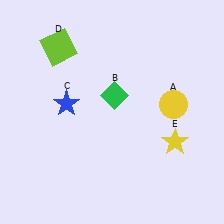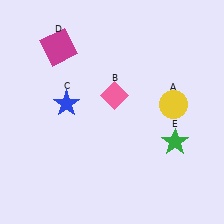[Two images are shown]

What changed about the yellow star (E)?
In Image 1, E is yellow. In Image 2, it changed to green.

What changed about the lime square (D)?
In Image 1, D is lime. In Image 2, it changed to magenta.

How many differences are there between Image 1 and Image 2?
There are 3 differences between the two images.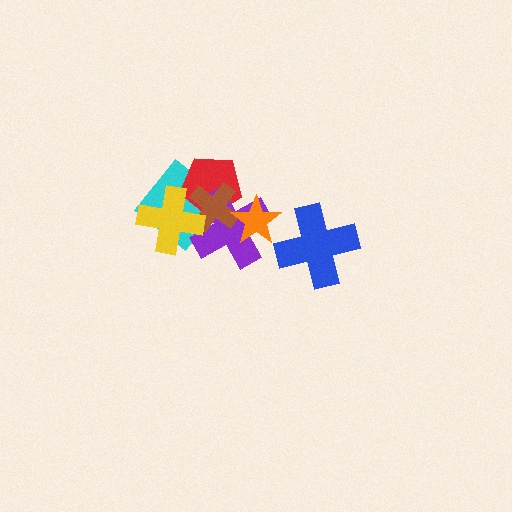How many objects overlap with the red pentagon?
4 objects overlap with the red pentagon.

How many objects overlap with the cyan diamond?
4 objects overlap with the cyan diamond.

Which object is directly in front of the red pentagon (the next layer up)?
The purple cross is directly in front of the red pentagon.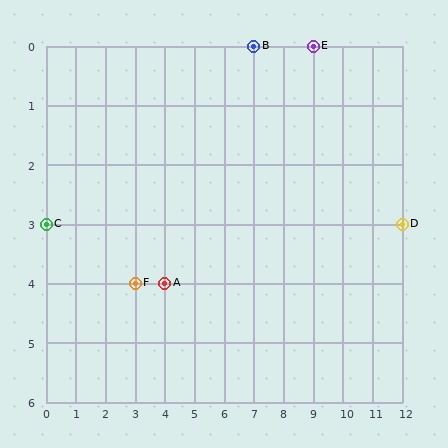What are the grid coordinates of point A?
Point A is at grid coordinates (4, 4).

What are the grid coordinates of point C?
Point C is at grid coordinates (0, 3).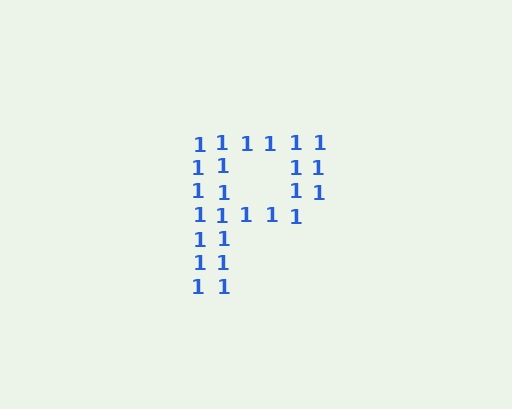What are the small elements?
The small elements are digit 1's.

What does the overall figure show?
The overall figure shows the letter P.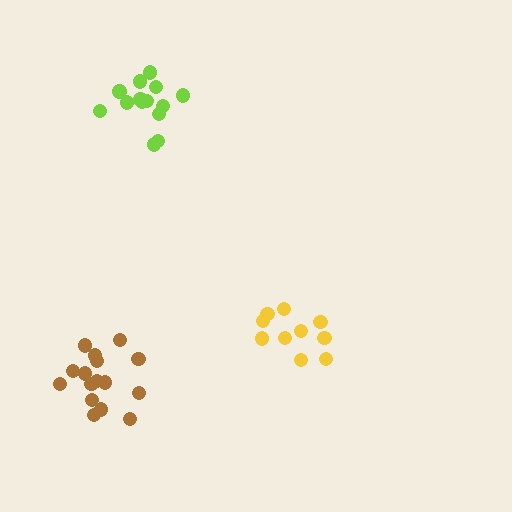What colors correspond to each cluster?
The clusters are colored: lime, yellow, brown.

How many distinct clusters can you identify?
There are 3 distinct clusters.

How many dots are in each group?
Group 1: 14 dots, Group 2: 10 dots, Group 3: 16 dots (40 total).